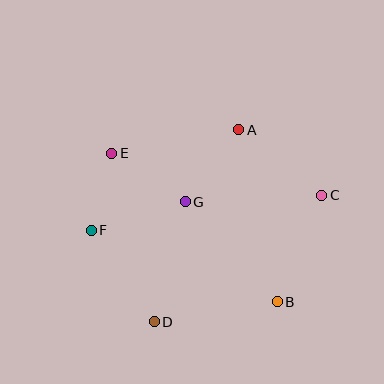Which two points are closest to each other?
Points E and F are closest to each other.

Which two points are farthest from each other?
Points C and F are farthest from each other.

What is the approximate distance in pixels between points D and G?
The distance between D and G is approximately 124 pixels.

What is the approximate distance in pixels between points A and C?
The distance between A and C is approximately 106 pixels.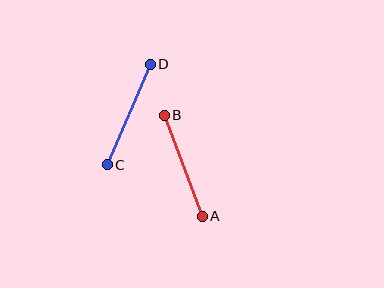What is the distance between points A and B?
The distance is approximately 108 pixels.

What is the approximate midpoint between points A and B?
The midpoint is at approximately (183, 166) pixels.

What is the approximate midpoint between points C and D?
The midpoint is at approximately (129, 114) pixels.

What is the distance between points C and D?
The distance is approximately 109 pixels.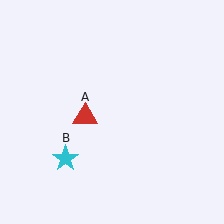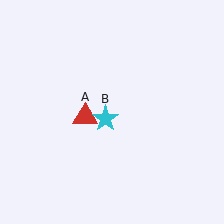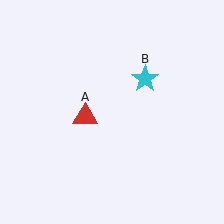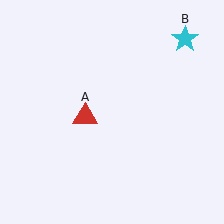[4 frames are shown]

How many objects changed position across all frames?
1 object changed position: cyan star (object B).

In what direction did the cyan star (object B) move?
The cyan star (object B) moved up and to the right.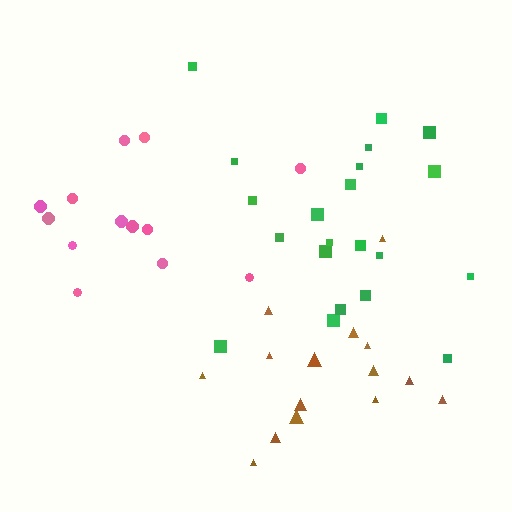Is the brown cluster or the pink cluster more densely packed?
Pink.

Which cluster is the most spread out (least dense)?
Brown.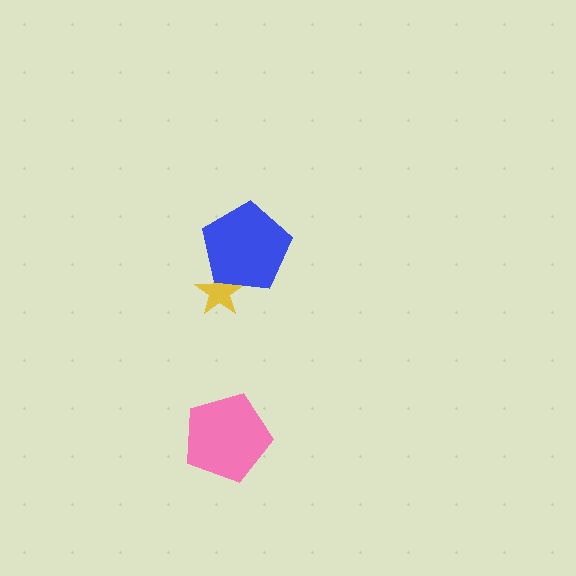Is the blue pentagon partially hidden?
No, no other shape covers it.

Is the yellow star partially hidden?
Yes, it is partially covered by another shape.